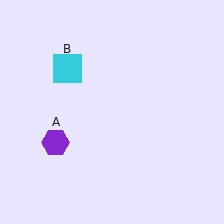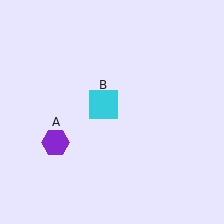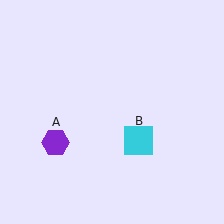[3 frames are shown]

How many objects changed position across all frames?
1 object changed position: cyan square (object B).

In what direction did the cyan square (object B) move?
The cyan square (object B) moved down and to the right.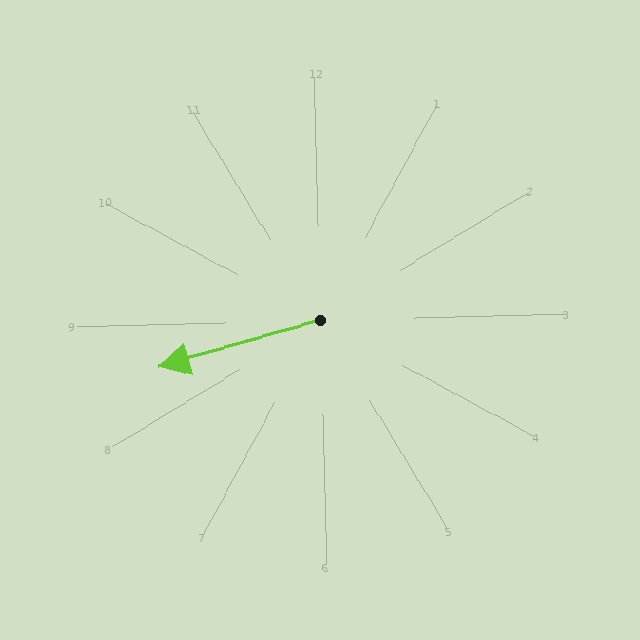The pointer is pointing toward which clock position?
Roughly 9 o'clock.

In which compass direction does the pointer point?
West.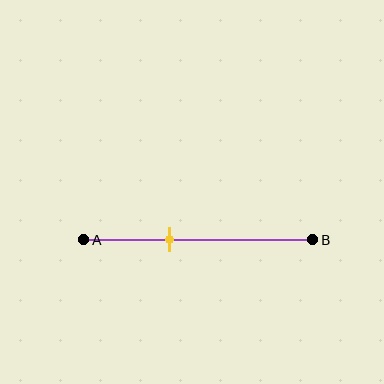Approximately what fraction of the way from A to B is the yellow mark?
The yellow mark is approximately 40% of the way from A to B.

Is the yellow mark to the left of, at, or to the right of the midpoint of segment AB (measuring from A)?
The yellow mark is to the left of the midpoint of segment AB.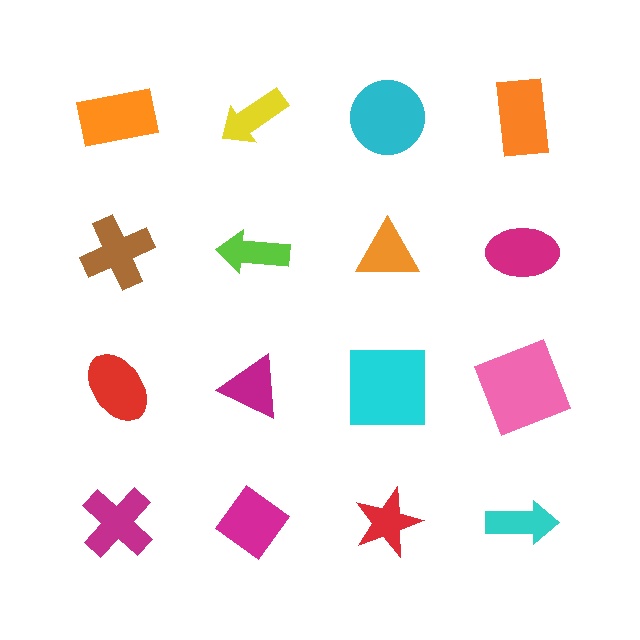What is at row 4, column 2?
A magenta diamond.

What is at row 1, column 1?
An orange rectangle.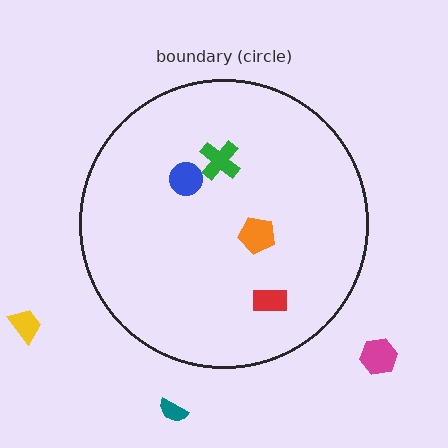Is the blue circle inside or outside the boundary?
Inside.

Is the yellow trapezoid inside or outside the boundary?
Outside.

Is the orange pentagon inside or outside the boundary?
Inside.